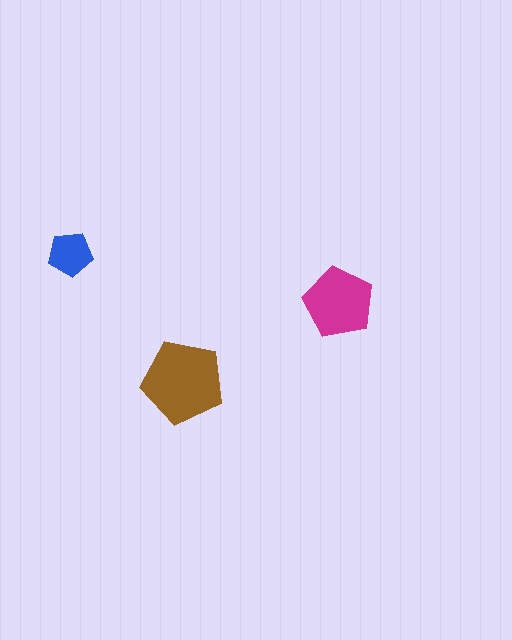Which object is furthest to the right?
The magenta pentagon is rightmost.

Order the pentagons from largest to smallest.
the brown one, the magenta one, the blue one.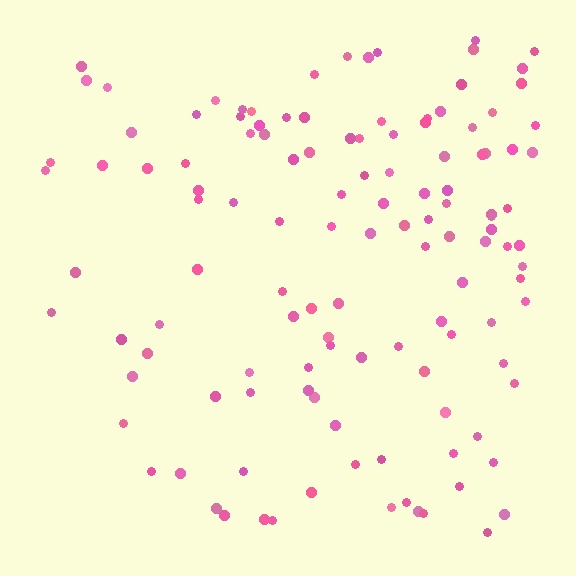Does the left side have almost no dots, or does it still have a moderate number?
Still a moderate number, just noticeably fewer than the right.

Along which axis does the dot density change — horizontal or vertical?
Horizontal.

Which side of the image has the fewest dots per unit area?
The left.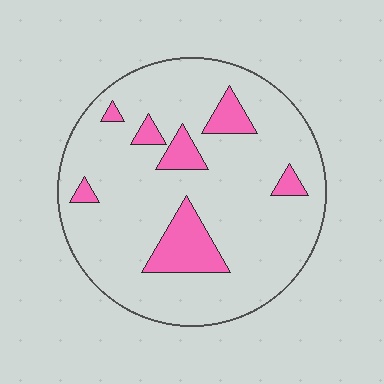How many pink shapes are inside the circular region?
7.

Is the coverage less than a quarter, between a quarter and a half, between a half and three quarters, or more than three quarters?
Less than a quarter.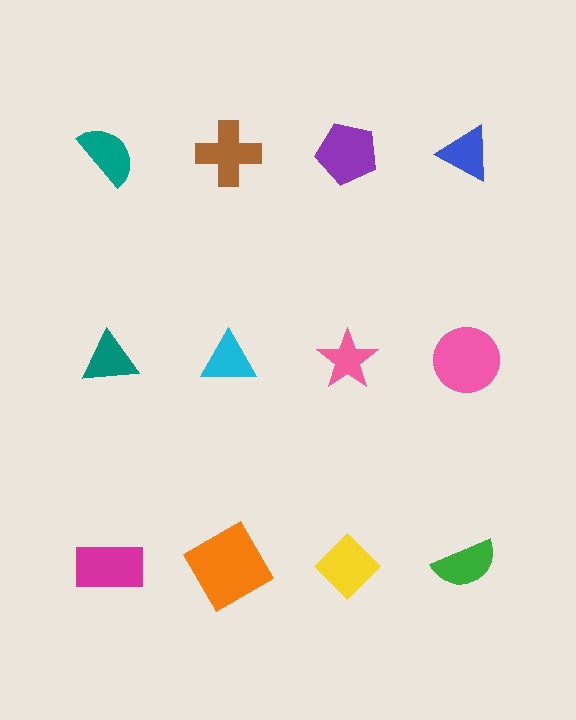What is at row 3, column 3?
A yellow diamond.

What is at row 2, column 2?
A cyan triangle.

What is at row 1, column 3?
A purple pentagon.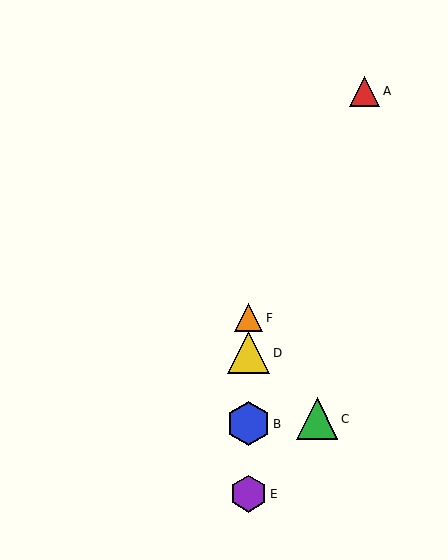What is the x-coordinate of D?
Object D is at x≈248.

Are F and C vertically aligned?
No, F is at x≈248 and C is at x≈317.